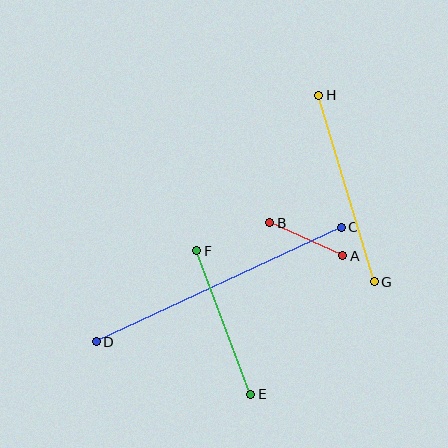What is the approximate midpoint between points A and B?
The midpoint is at approximately (306, 239) pixels.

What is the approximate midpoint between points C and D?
The midpoint is at approximately (219, 284) pixels.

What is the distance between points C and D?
The distance is approximately 271 pixels.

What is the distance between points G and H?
The distance is approximately 195 pixels.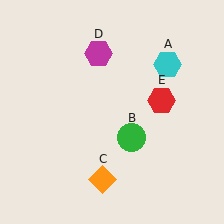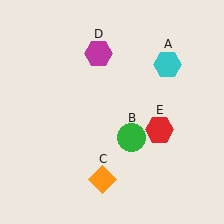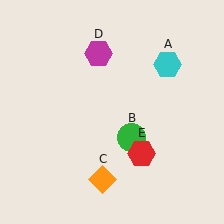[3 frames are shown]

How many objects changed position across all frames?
1 object changed position: red hexagon (object E).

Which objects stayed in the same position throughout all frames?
Cyan hexagon (object A) and green circle (object B) and orange diamond (object C) and magenta hexagon (object D) remained stationary.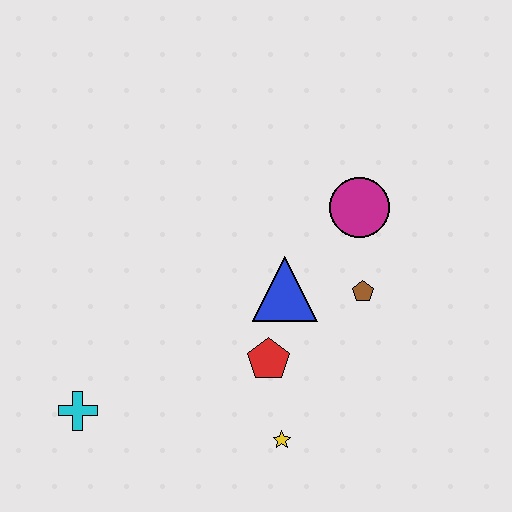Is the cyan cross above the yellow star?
Yes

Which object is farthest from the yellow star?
The magenta circle is farthest from the yellow star.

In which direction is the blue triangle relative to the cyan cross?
The blue triangle is to the right of the cyan cross.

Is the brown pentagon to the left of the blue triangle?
No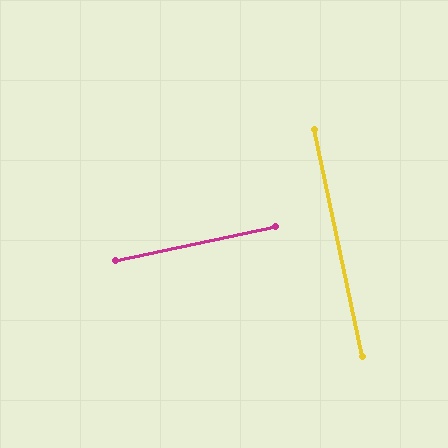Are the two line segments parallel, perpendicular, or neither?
Perpendicular — they meet at approximately 90°.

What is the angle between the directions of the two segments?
Approximately 90 degrees.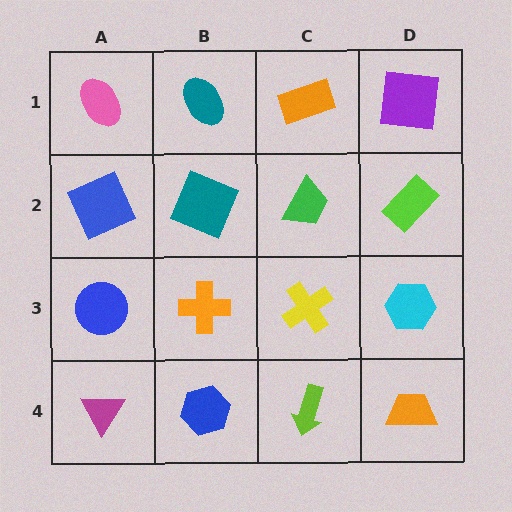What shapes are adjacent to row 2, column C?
An orange rectangle (row 1, column C), a yellow cross (row 3, column C), a teal square (row 2, column B), a lime rectangle (row 2, column D).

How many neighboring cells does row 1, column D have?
2.